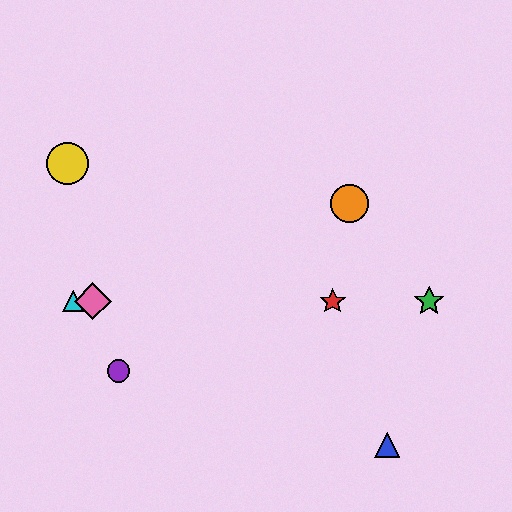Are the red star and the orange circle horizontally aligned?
No, the red star is at y≈301 and the orange circle is at y≈204.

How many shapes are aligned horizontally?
4 shapes (the red star, the green star, the cyan triangle, the pink diamond) are aligned horizontally.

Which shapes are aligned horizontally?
The red star, the green star, the cyan triangle, the pink diamond are aligned horizontally.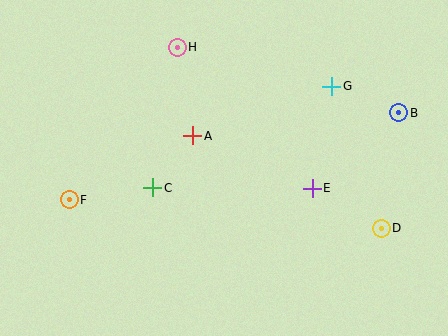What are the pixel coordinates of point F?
Point F is at (69, 200).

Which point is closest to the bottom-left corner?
Point F is closest to the bottom-left corner.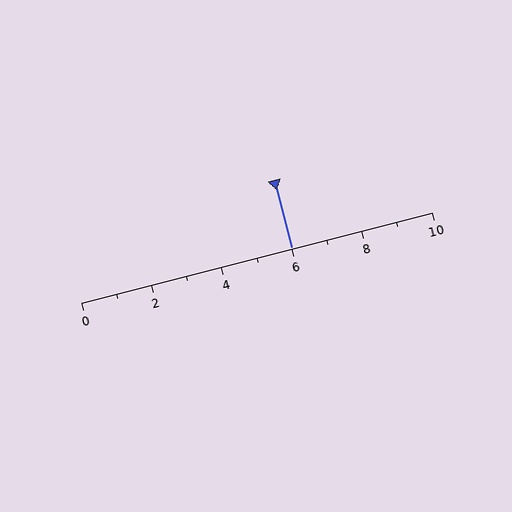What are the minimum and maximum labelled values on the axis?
The axis runs from 0 to 10.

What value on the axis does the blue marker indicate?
The marker indicates approximately 6.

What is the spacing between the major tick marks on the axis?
The major ticks are spaced 2 apart.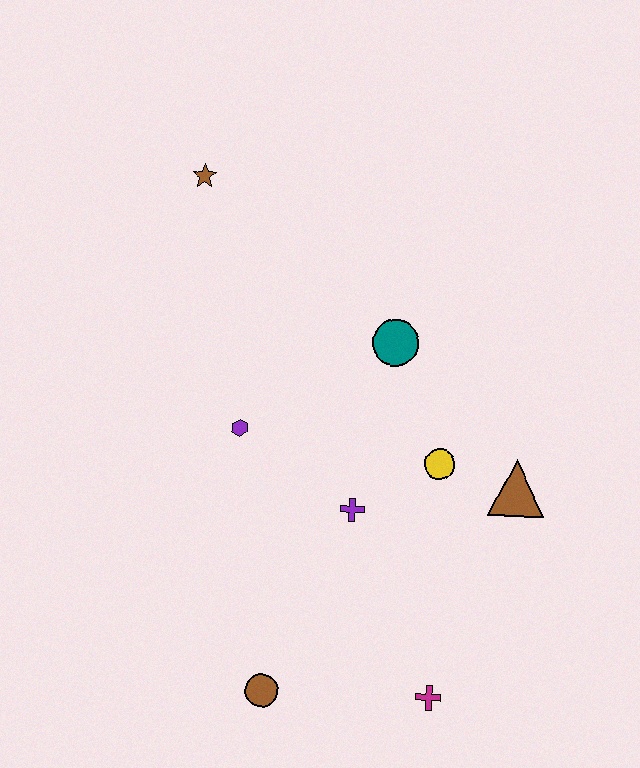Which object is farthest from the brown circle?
The brown star is farthest from the brown circle.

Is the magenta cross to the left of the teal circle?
No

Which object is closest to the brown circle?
The magenta cross is closest to the brown circle.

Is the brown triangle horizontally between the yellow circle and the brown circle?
No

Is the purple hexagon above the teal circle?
No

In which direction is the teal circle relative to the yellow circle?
The teal circle is above the yellow circle.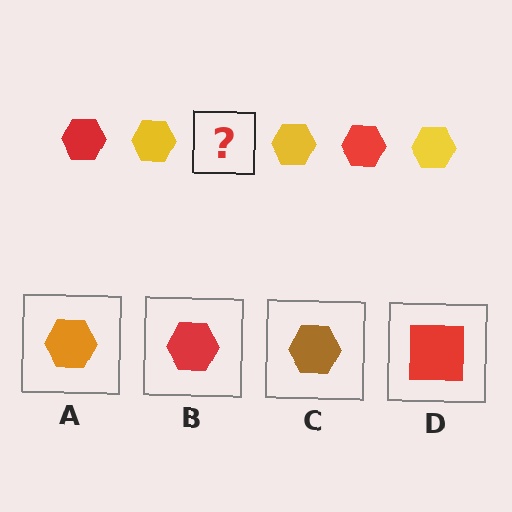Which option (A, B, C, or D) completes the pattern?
B.